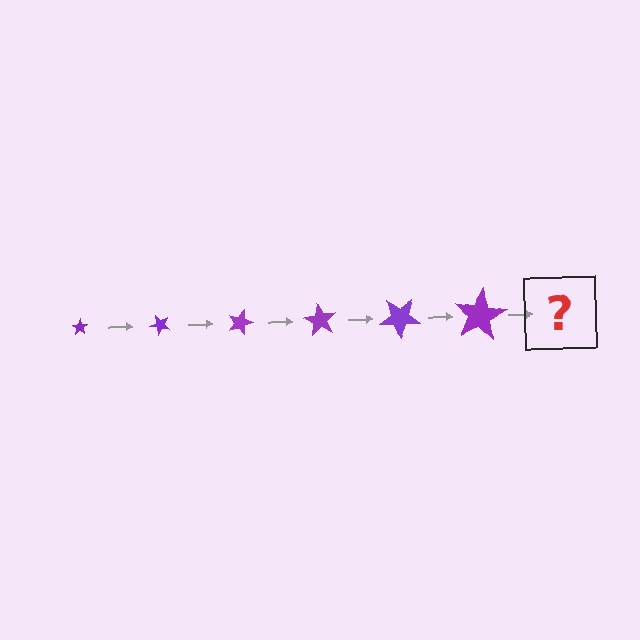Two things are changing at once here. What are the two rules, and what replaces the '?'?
The two rules are that the star grows larger each step and it rotates 45 degrees each step. The '?' should be a star, larger than the previous one and rotated 270 degrees from the start.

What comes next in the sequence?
The next element should be a star, larger than the previous one and rotated 270 degrees from the start.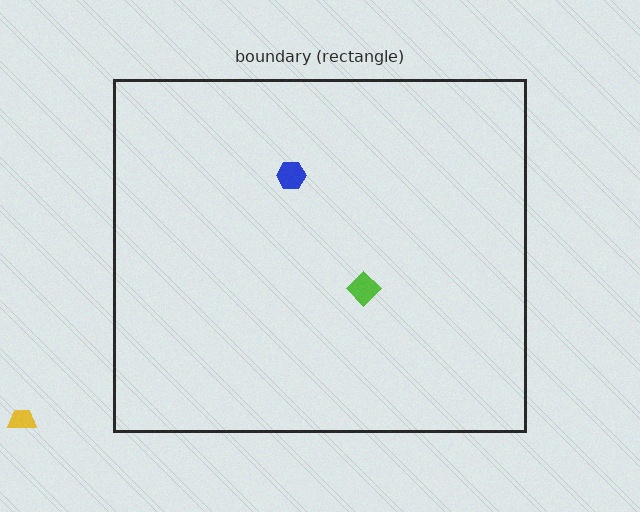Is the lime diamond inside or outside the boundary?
Inside.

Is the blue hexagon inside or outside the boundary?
Inside.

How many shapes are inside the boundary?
2 inside, 1 outside.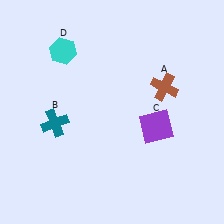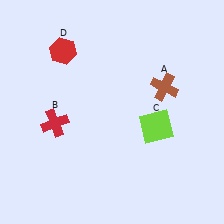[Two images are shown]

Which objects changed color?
B changed from teal to red. C changed from purple to lime. D changed from cyan to red.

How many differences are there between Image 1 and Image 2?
There are 3 differences between the two images.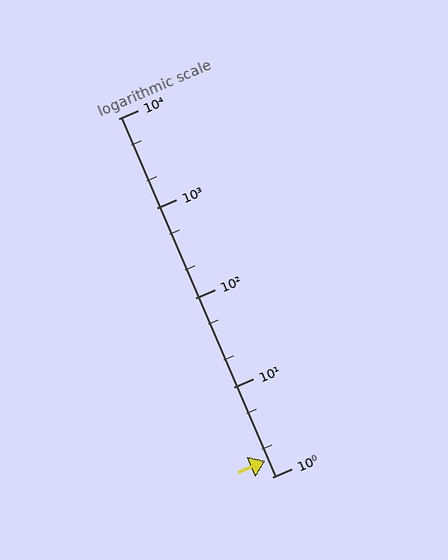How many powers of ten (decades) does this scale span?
The scale spans 4 decades, from 1 to 10000.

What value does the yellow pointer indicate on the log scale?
The pointer indicates approximately 1.5.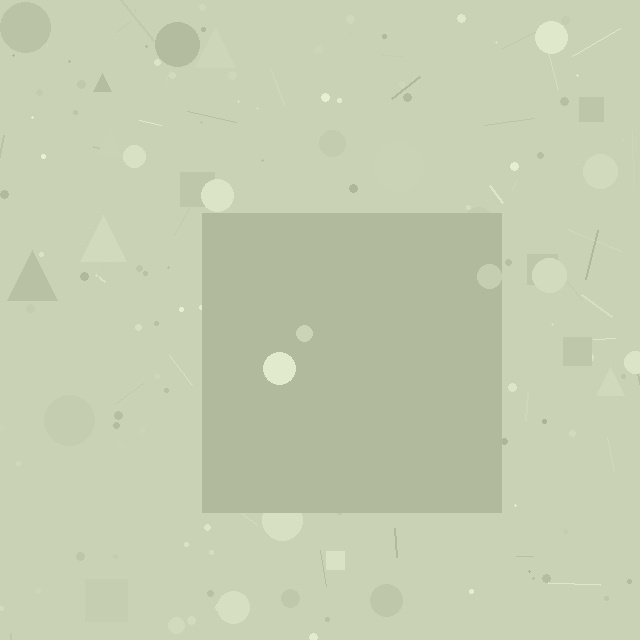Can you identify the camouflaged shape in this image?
The camouflaged shape is a square.